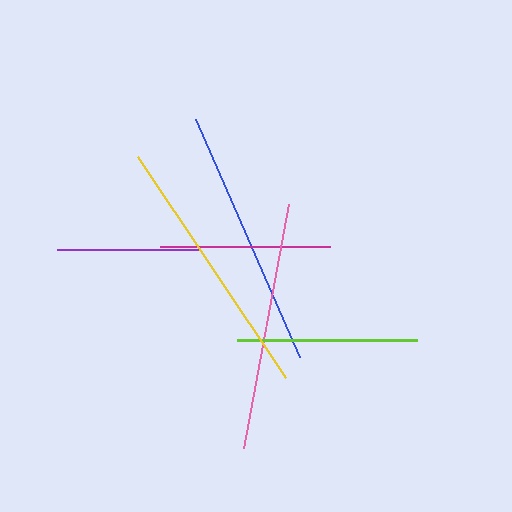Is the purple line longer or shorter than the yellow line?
The yellow line is longer than the purple line.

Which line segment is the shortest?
The purple line is the shortest at approximately 143 pixels.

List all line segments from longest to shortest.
From longest to shortest: yellow, blue, pink, lime, magenta, purple.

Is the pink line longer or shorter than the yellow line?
The yellow line is longer than the pink line.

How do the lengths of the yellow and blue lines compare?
The yellow and blue lines are approximately the same length.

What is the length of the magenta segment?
The magenta segment is approximately 170 pixels long.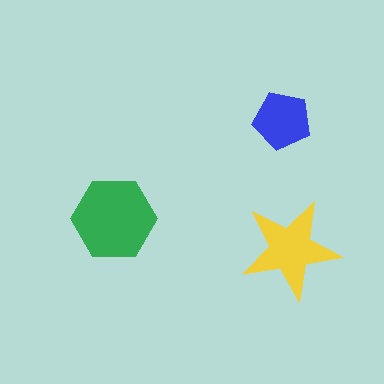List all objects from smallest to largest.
The blue pentagon, the yellow star, the green hexagon.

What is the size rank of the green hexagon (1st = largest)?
1st.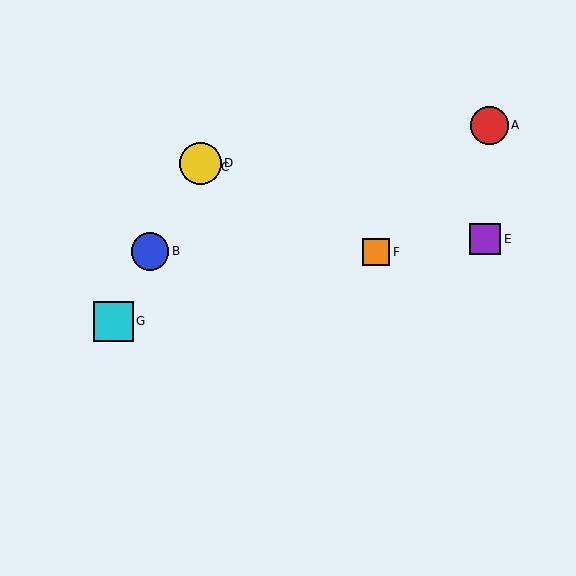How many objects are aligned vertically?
2 objects (C, D) are aligned vertically.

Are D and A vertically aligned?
No, D is at x≈200 and A is at x≈489.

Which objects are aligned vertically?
Objects C, D are aligned vertically.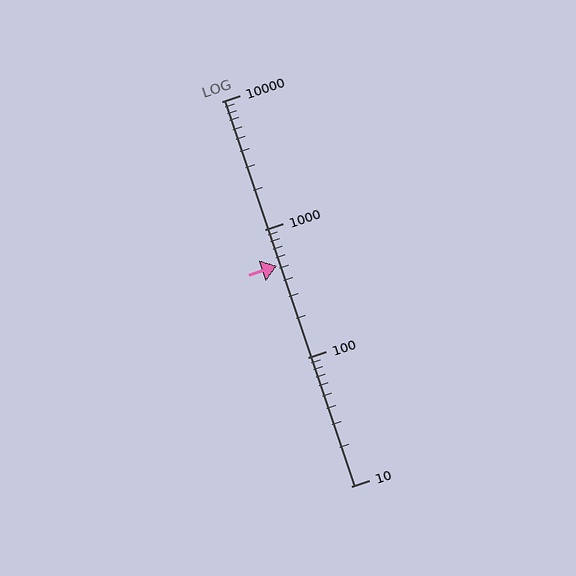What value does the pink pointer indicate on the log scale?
The pointer indicates approximately 520.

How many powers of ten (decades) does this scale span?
The scale spans 3 decades, from 10 to 10000.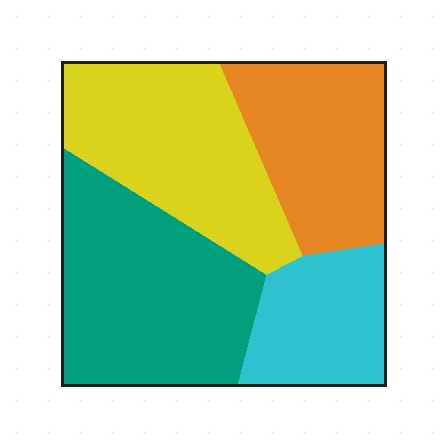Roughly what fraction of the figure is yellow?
Yellow covers roughly 30% of the figure.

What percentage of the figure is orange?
Orange covers 23% of the figure.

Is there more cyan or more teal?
Teal.